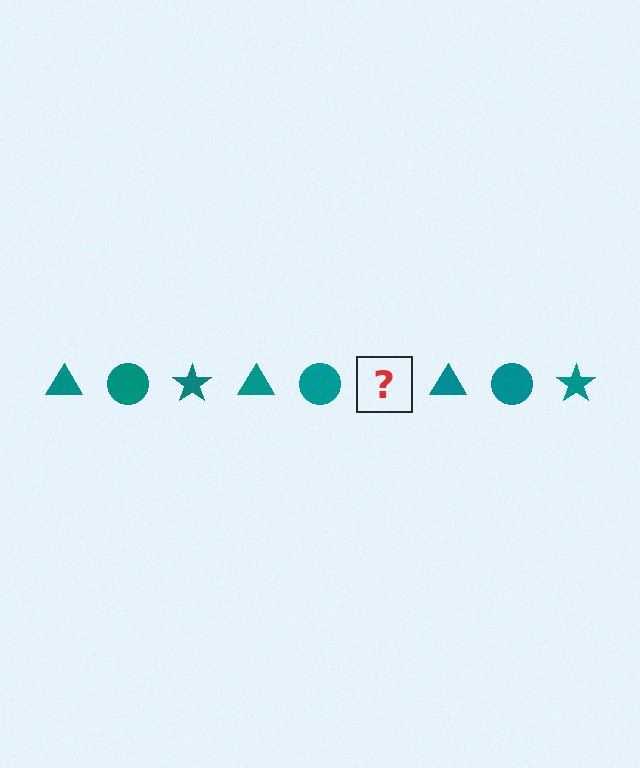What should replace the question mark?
The question mark should be replaced with a teal star.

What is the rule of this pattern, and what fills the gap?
The rule is that the pattern cycles through triangle, circle, star shapes in teal. The gap should be filled with a teal star.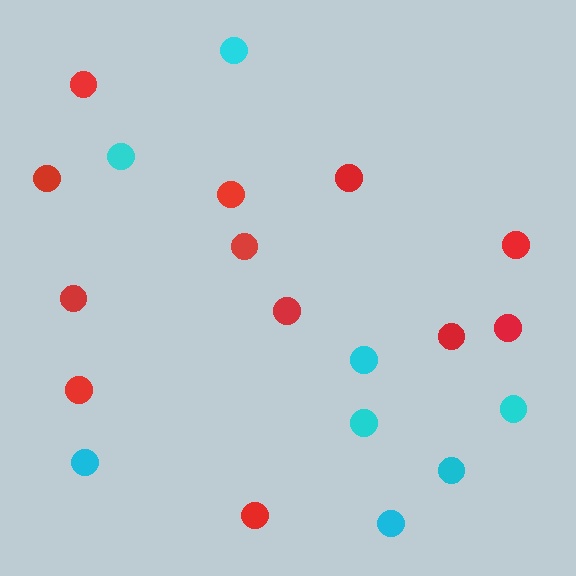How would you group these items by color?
There are 2 groups: one group of cyan circles (8) and one group of red circles (12).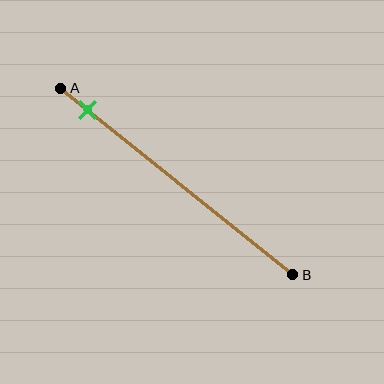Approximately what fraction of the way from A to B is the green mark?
The green mark is approximately 10% of the way from A to B.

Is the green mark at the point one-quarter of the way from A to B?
No, the mark is at about 10% from A, not at the 25% one-quarter point.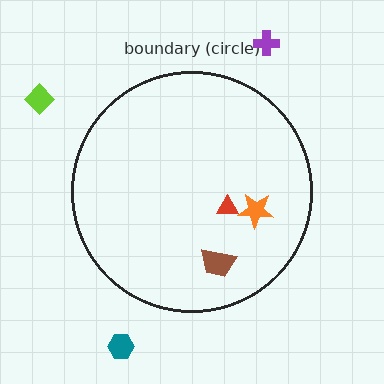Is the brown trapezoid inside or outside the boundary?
Inside.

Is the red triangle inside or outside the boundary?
Inside.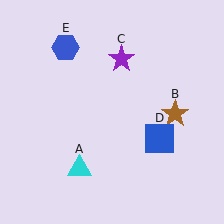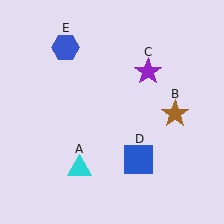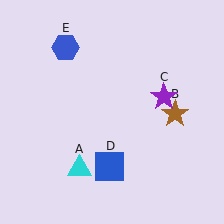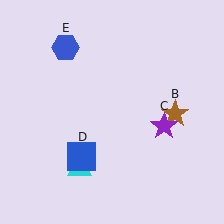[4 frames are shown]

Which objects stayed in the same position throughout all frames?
Cyan triangle (object A) and brown star (object B) and blue hexagon (object E) remained stationary.